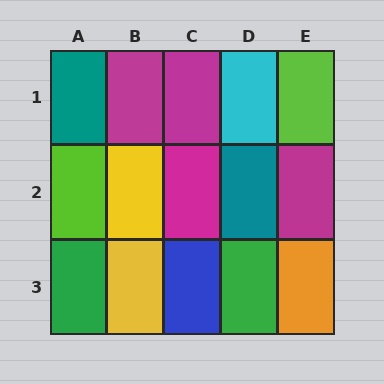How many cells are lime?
2 cells are lime.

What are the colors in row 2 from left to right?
Lime, yellow, magenta, teal, magenta.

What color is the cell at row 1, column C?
Magenta.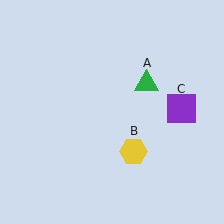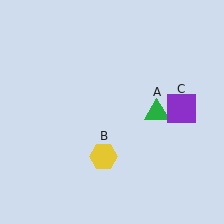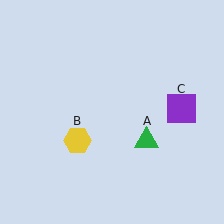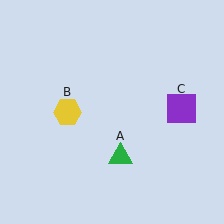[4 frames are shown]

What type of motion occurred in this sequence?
The green triangle (object A), yellow hexagon (object B) rotated clockwise around the center of the scene.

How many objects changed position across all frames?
2 objects changed position: green triangle (object A), yellow hexagon (object B).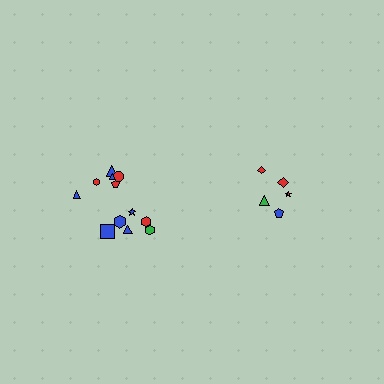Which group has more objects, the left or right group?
The left group.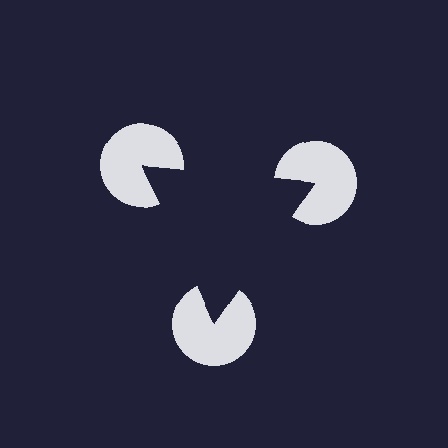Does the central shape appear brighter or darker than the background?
It typically appears slightly darker than the background, even though no actual brightness change is drawn.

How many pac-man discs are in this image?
There are 3 — one at each vertex of the illusory triangle.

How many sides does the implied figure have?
3 sides.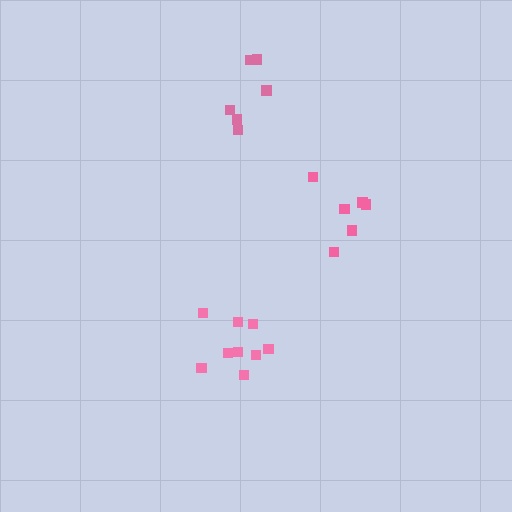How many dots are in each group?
Group 1: 9 dots, Group 2: 6 dots, Group 3: 6 dots (21 total).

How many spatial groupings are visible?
There are 3 spatial groupings.